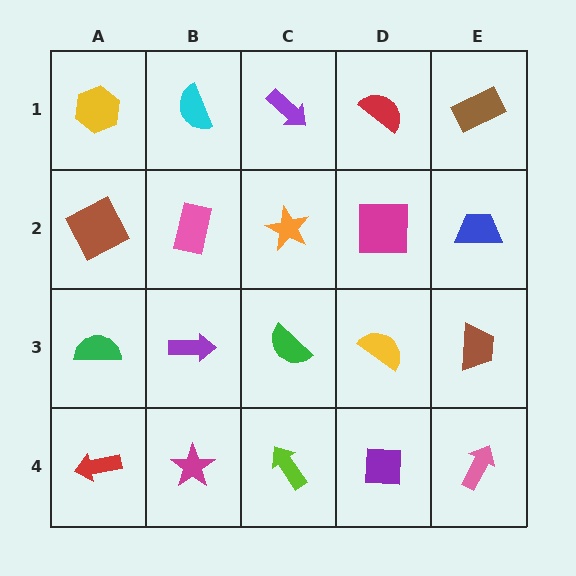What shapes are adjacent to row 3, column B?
A pink rectangle (row 2, column B), a magenta star (row 4, column B), a green semicircle (row 3, column A), a green semicircle (row 3, column C).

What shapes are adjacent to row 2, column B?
A cyan semicircle (row 1, column B), a purple arrow (row 3, column B), a brown square (row 2, column A), an orange star (row 2, column C).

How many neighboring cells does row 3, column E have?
3.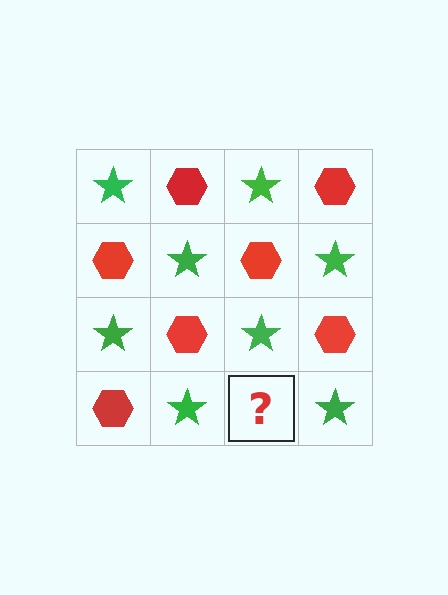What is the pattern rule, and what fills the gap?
The rule is that it alternates green star and red hexagon in a checkerboard pattern. The gap should be filled with a red hexagon.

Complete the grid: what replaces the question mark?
The question mark should be replaced with a red hexagon.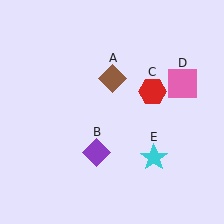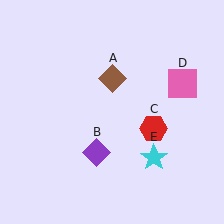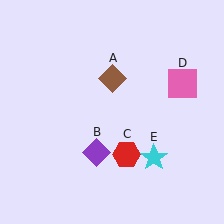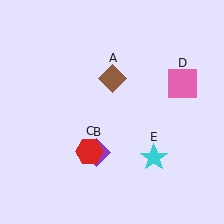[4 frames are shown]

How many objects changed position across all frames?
1 object changed position: red hexagon (object C).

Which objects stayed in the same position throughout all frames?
Brown diamond (object A) and purple diamond (object B) and pink square (object D) and cyan star (object E) remained stationary.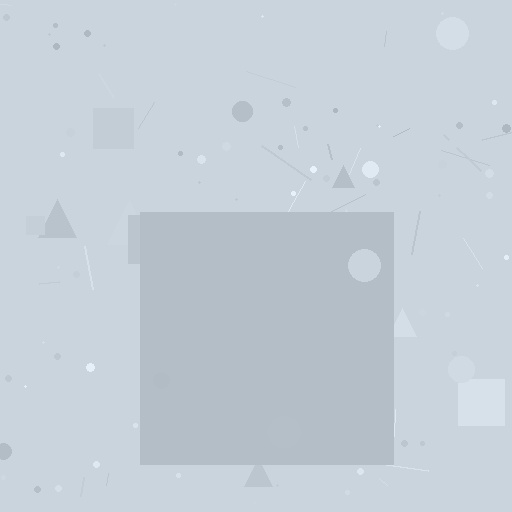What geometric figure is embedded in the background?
A square is embedded in the background.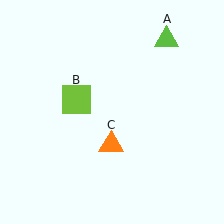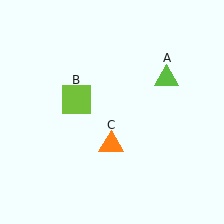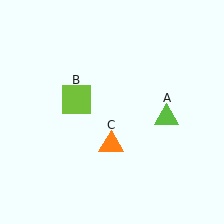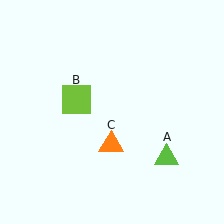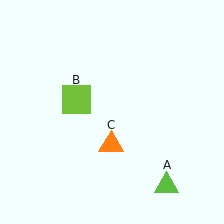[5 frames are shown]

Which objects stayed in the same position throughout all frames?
Lime square (object B) and orange triangle (object C) remained stationary.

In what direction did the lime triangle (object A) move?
The lime triangle (object A) moved down.